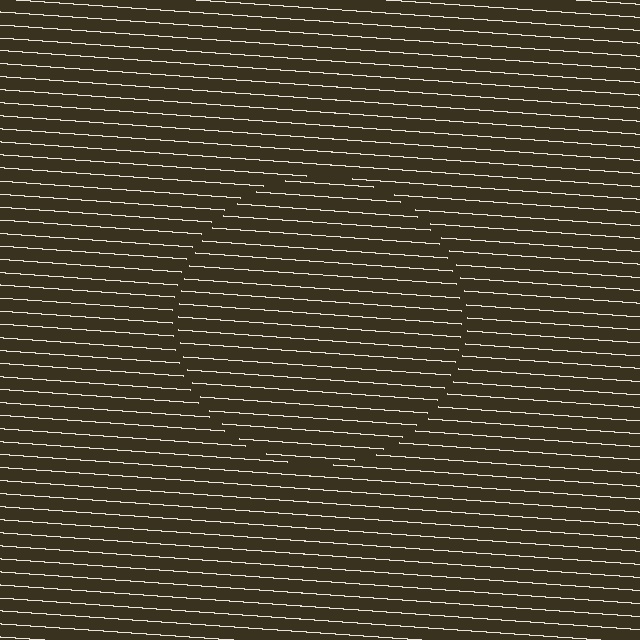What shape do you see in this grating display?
An illusory circle. The interior of the shape contains the same grating, shifted by half a period — the contour is defined by the phase discontinuity where line-ends from the inner and outer gratings abut.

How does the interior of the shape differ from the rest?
The interior of the shape contains the same grating, shifted by half a period — the contour is defined by the phase discontinuity where line-ends from the inner and outer gratings abut.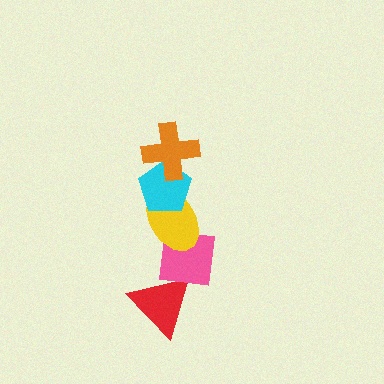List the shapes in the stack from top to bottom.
From top to bottom: the orange cross, the cyan pentagon, the yellow ellipse, the pink square, the red triangle.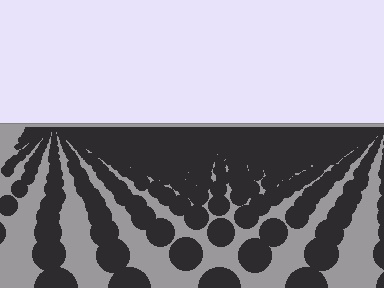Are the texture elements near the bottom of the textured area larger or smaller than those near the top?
Larger. Near the bottom, elements are closer to the viewer and appear at a bigger on-screen size.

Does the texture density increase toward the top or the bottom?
Density increases toward the top.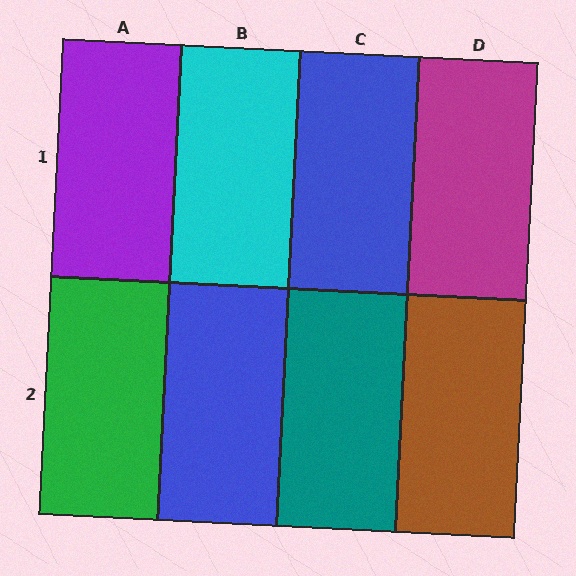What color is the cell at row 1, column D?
Magenta.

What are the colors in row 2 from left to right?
Green, blue, teal, brown.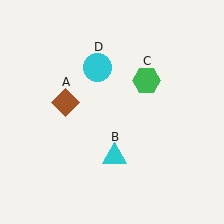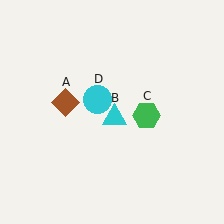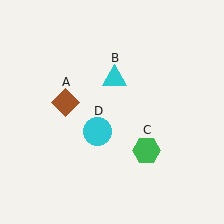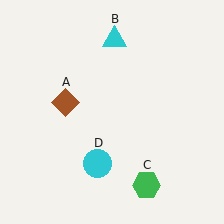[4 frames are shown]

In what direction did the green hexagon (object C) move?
The green hexagon (object C) moved down.